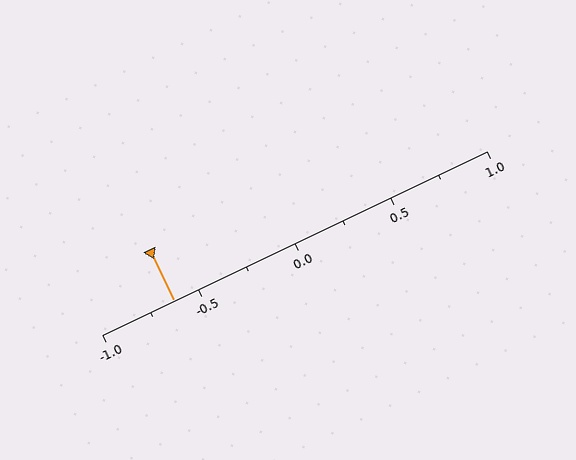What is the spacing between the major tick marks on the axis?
The major ticks are spaced 0.5 apart.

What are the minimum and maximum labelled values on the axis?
The axis runs from -1.0 to 1.0.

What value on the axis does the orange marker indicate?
The marker indicates approximately -0.62.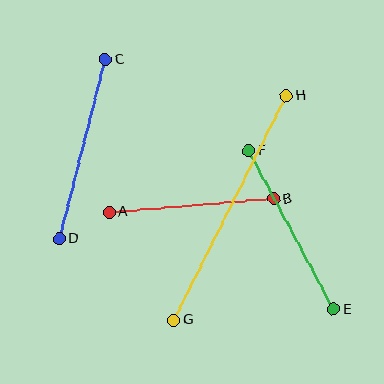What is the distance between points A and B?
The distance is approximately 165 pixels.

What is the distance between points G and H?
The distance is approximately 251 pixels.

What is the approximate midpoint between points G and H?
The midpoint is at approximately (230, 208) pixels.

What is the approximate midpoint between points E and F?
The midpoint is at approximately (291, 230) pixels.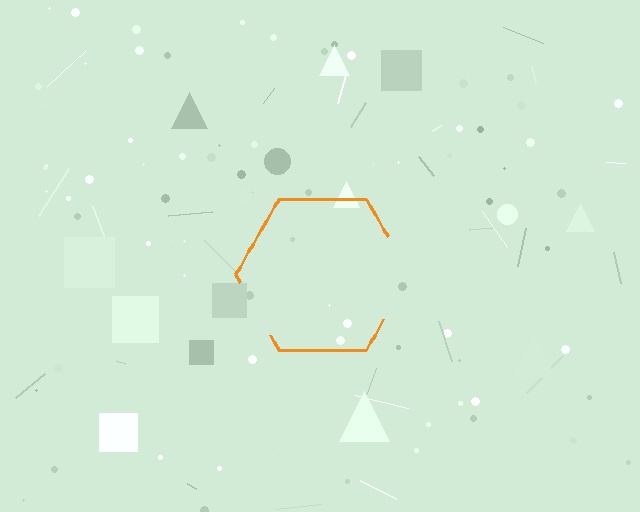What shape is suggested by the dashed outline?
The dashed outline suggests a hexagon.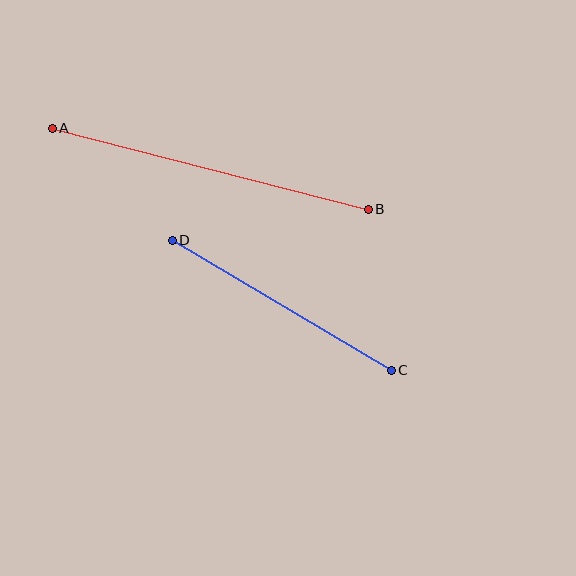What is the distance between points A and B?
The distance is approximately 326 pixels.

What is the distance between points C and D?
The distance is approximately 254 pixels.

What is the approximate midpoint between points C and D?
The midpoint is at approximately (282, 305) pixels.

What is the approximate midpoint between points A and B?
The midpoint is at approximately (210, 169) pixels.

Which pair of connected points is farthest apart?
Points A and B are farthest apart.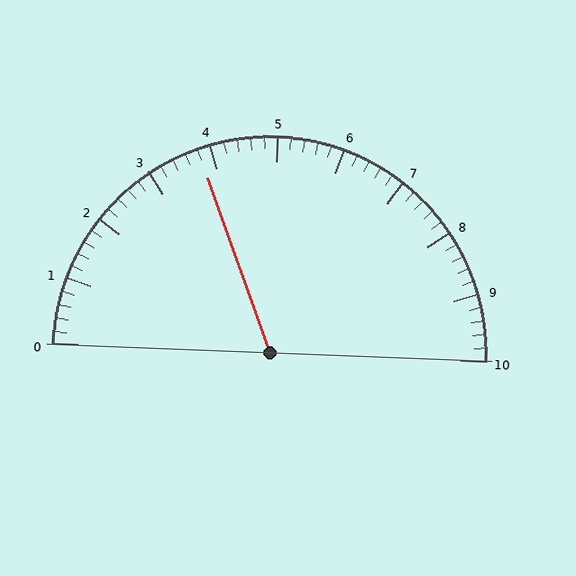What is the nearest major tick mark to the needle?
The nearest major tick mark is 4.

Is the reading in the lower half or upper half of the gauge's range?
The reading is in the lower half of the range (0 to 10).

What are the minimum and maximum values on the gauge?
The gauge ranges from 0 to 10.